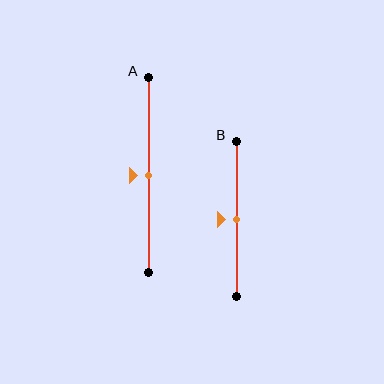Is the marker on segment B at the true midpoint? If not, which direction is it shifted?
Yes, the marker on segment B is at the true midpoint.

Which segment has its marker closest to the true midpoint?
Segment A has its marker closest to the true midpoint.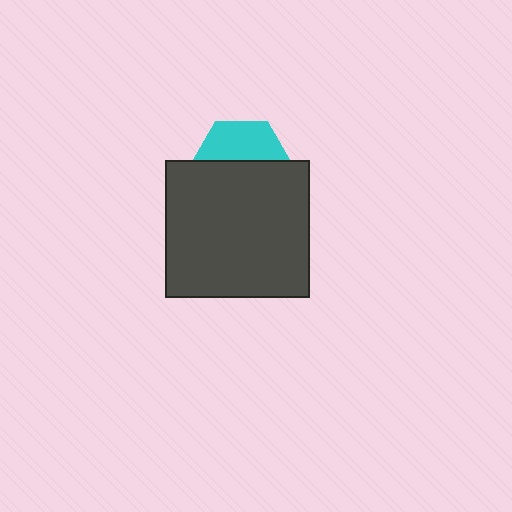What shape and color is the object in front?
The object in front is a dark gray rectangle.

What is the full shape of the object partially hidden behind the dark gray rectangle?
The partially hidden object is a cyan hexagon.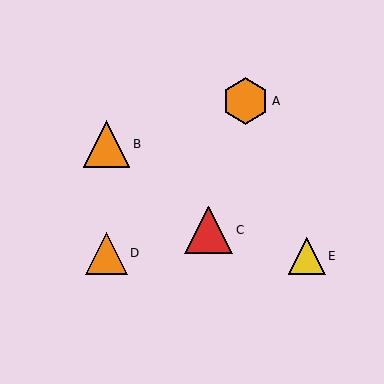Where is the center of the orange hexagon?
The center of the orange hexagon is at (246, 101).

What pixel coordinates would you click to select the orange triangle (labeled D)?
Click at (106, 253) to select the orange triangle D.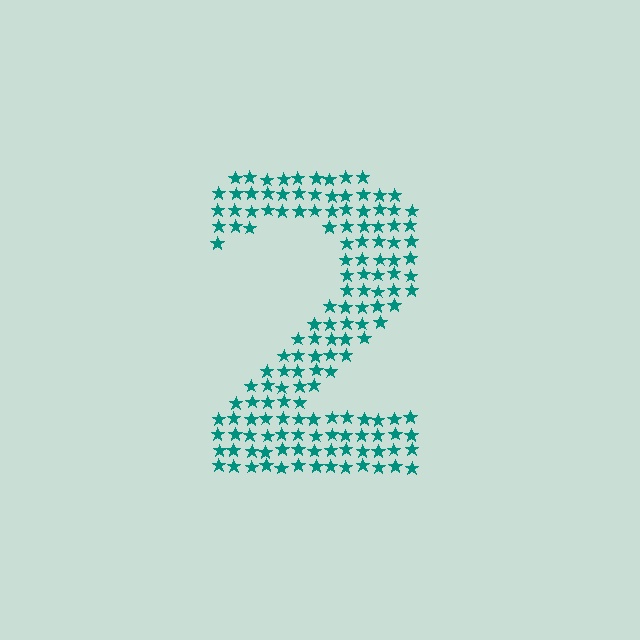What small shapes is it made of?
It is made of small stars.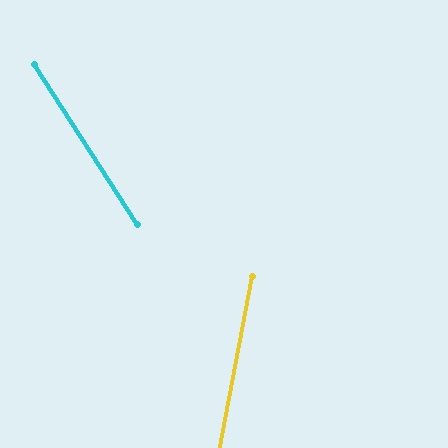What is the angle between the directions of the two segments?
Approximately 43 degrees.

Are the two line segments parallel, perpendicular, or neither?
Neither parallel nor perpendicular — they differ by about 43°.